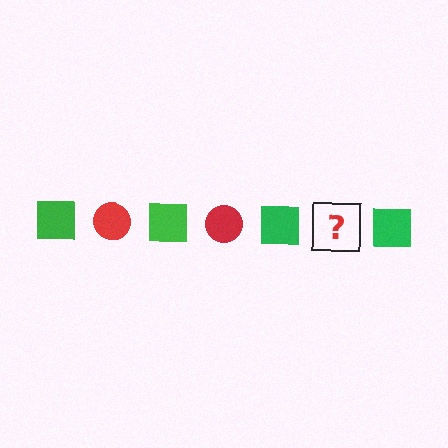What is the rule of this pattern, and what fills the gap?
The rule is that the pattern alternates between green square and red circle. The gap should be filled with a red circle.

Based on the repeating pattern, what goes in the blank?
The blank should be a red circle.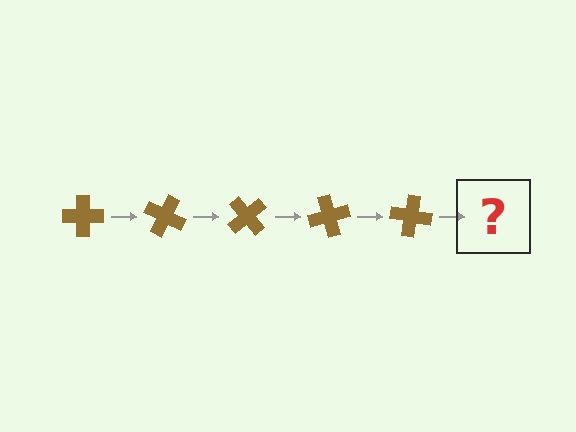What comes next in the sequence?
The next element should be a brown cross rotated 125 degrees.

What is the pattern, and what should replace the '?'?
The pattern is that the cross rotates 25 degrees each step. The '?' should be a brown cross rotated 125 degrees.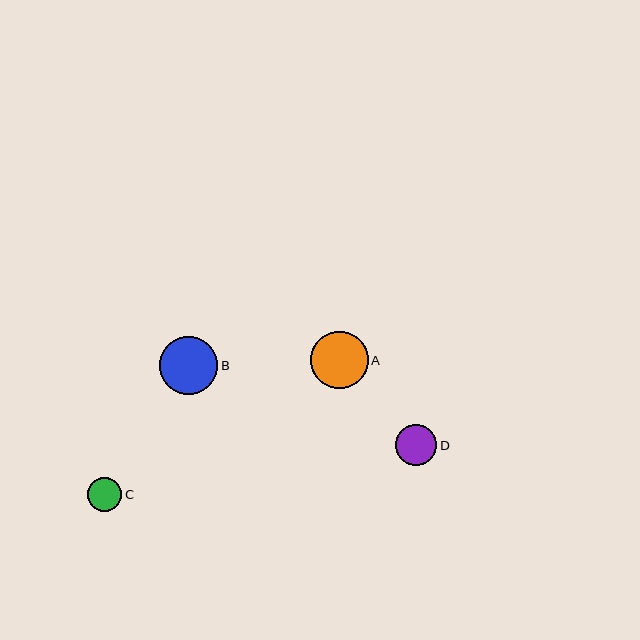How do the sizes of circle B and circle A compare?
Circle B and circle A are approximately the same size.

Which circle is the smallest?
Circle C is the smallest with a size of approximately 35 pixels.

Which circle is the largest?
Circle B is the largest with a size of approximately 58 pixels.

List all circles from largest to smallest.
From largest to smallest: B, A, D, C.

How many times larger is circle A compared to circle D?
Circle A is approximately 1.4 times the size of circle D.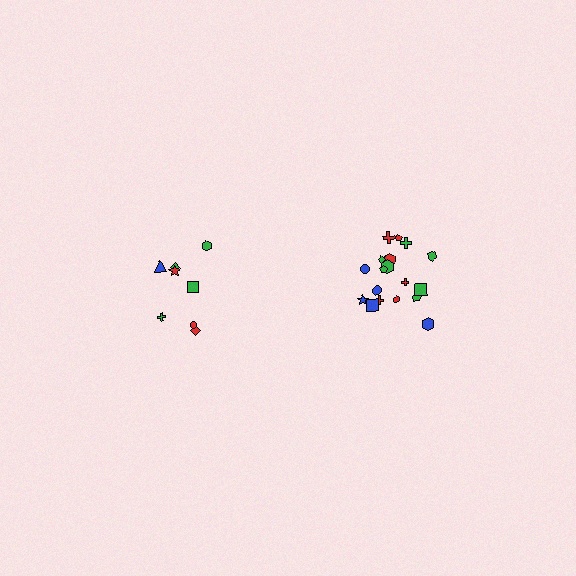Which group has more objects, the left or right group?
The right group.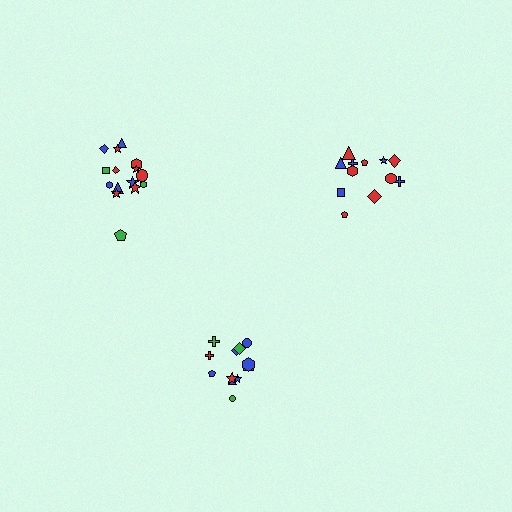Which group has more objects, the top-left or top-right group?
The top-left group.